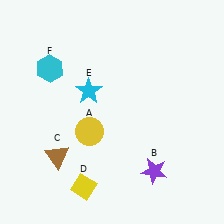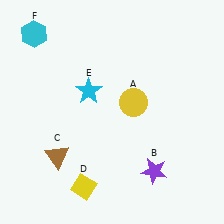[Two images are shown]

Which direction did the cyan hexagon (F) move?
The cyan hexagon (F) moved up.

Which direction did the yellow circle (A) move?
The yellow circle (A) moved right.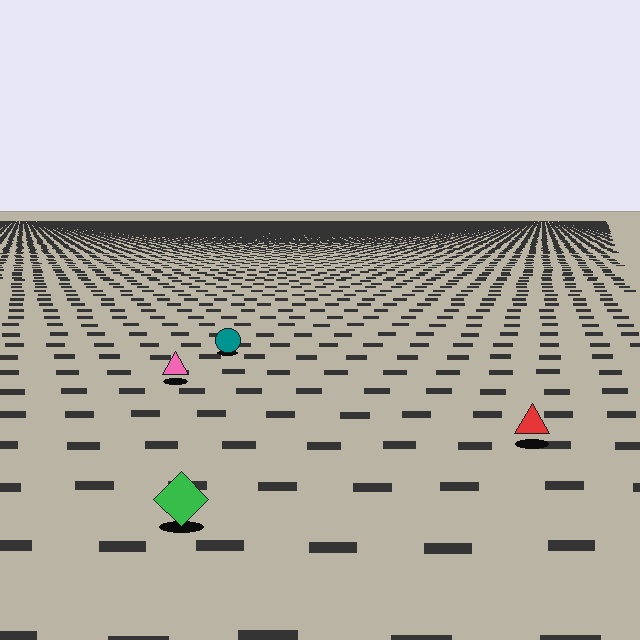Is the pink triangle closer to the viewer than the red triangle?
No. The red triangle is closer — you can tell from the texture gradient: the ground texture is coarser near it.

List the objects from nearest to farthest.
From nearest to farthest: the green diamond, the red triangle, the pink triangle, the teal circle.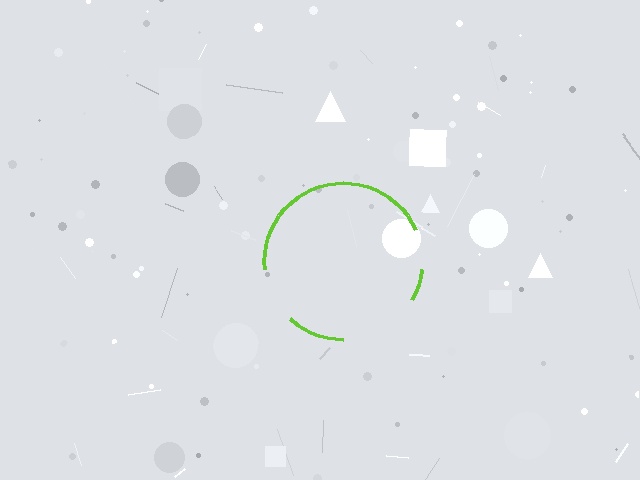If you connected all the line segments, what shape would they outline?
They would outline a circle.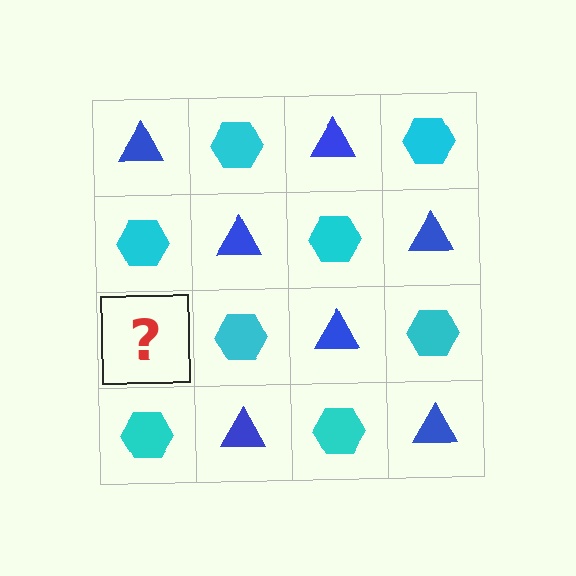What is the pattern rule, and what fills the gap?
The rule is that it alternates blue triangle and cyan hexagon in a checkerboard pattern. The gap should be filled with a blue triangle.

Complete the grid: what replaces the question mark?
The question mark should be replaced with a blue triangle.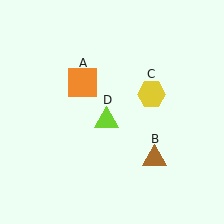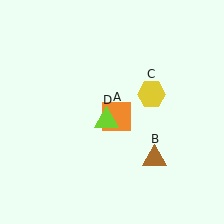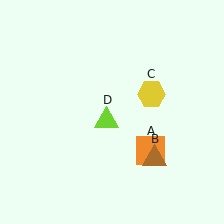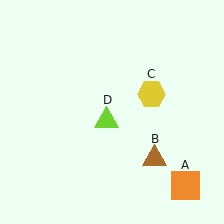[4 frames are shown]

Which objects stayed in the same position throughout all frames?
Brown triangle (object B) and yellow hexagon (object C) and lime triangle (object D) remained stationary.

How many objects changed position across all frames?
1 object changed position: orange square (object A).